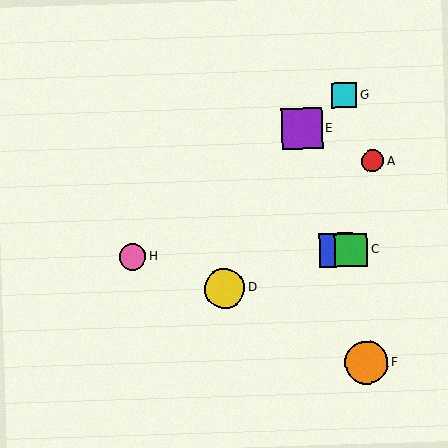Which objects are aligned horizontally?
Objects B, C, H are aligned horizontally.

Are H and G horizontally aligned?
No, H is at y≈257 and G is at y≈95.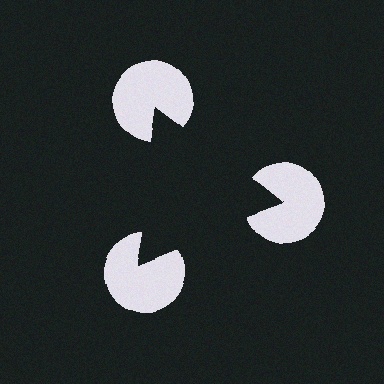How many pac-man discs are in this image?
There are 3 — one at each vertex of the illusory triangle.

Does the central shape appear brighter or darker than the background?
It typically appears slightly darker than the background, even though no actual brightness change is drawn.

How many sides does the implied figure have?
3 sides.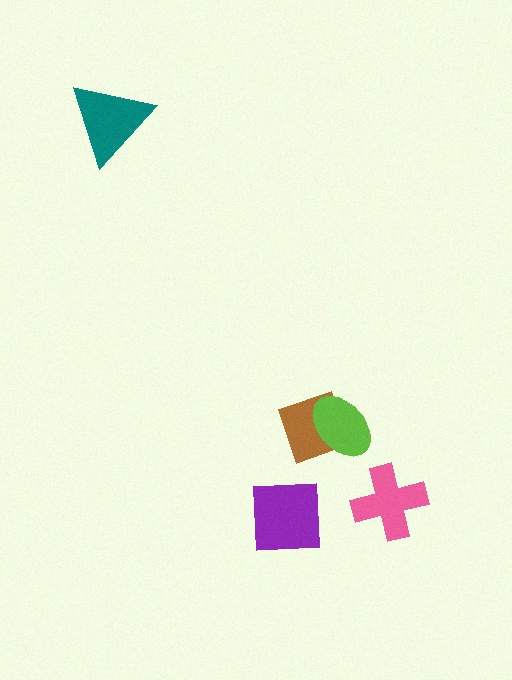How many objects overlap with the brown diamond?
1 object overlaps with the brown diamond.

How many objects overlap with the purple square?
0 objects overlap with the purple square.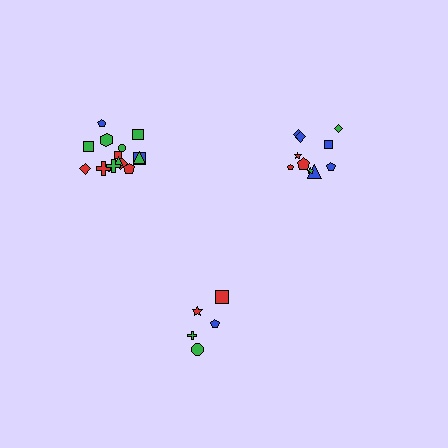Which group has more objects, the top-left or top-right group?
The top-left group.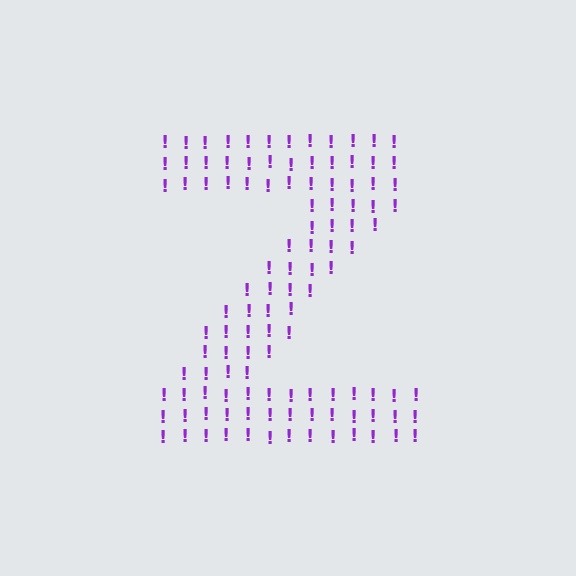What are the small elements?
The small elements are exclamation marks.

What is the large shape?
The large shape is the letter Z.